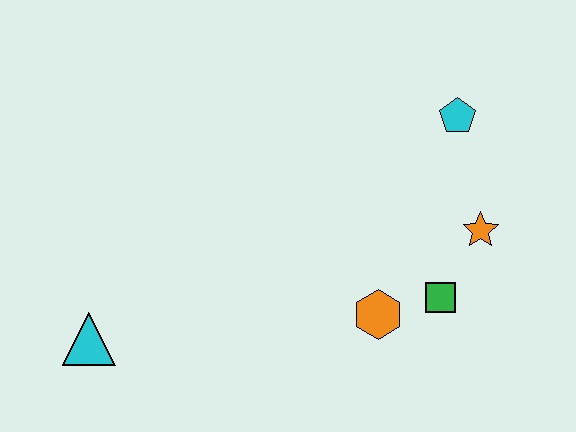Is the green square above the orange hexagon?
Yes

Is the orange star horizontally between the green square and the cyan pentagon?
No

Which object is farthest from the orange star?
The cyan triangle is farthest from the orange star.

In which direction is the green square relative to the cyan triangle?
The green square is to the right of the cyan triangle.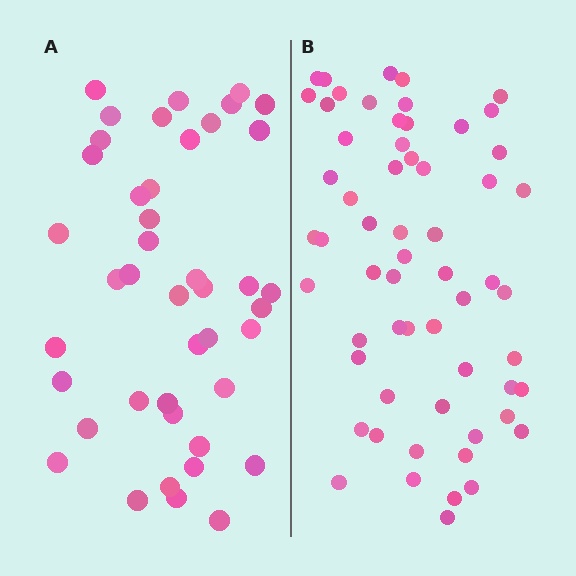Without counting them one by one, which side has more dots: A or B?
Region B (the right region) has more dots.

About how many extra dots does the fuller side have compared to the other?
Region B has approximately 15 more dots than region A.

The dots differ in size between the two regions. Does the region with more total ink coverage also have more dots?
No. Region A has more total ink coverage because its dots are larger, but region B actually contains more individual dots. Total area can be misleading — the number of items is what matters here.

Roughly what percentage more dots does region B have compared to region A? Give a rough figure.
About 40% more.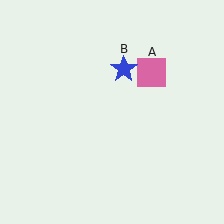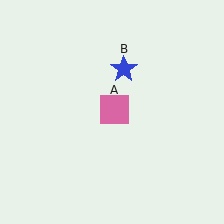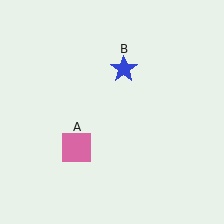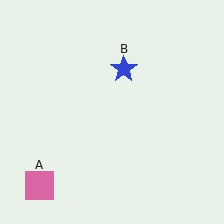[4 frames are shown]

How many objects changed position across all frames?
1 object changed position: pink square (object A).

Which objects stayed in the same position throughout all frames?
Blue star (object B) remained stationary.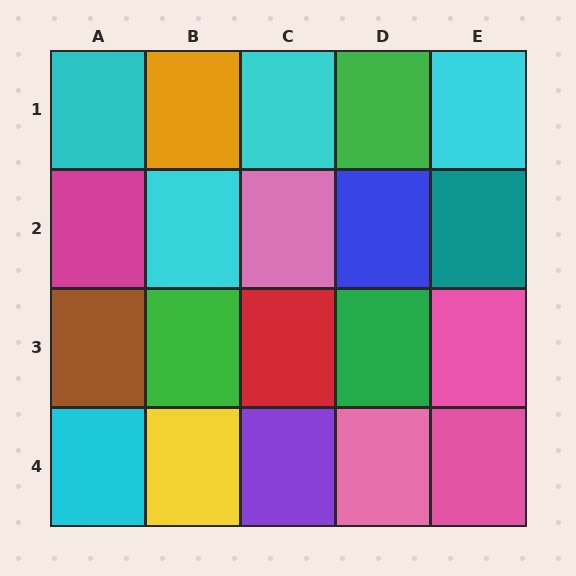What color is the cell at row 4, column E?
Pink.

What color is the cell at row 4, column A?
Cyan.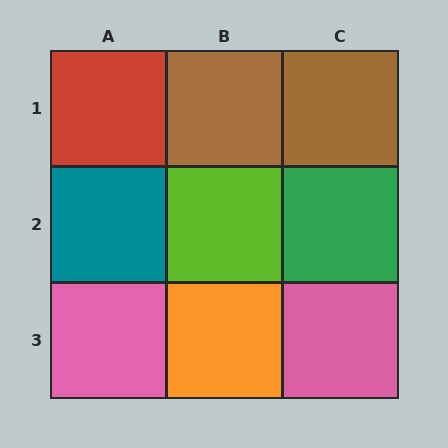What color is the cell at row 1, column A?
Red.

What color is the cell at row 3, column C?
Pink.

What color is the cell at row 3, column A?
Pink.